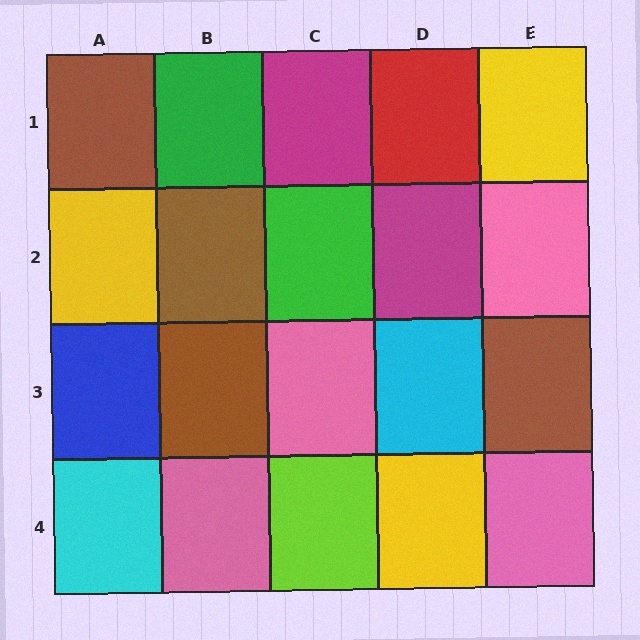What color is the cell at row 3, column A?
Blue.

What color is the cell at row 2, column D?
Magenta.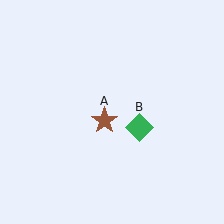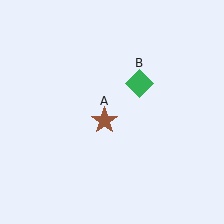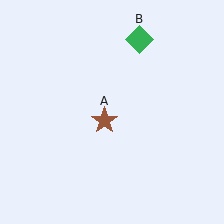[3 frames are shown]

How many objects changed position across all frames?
1 object changed position: green diamond (object B).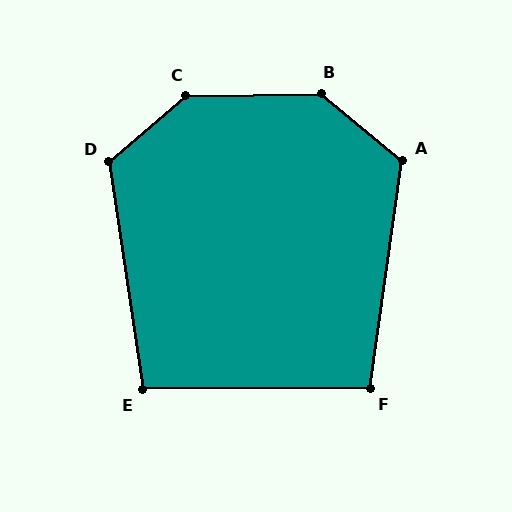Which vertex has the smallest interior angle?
F, at approximately 98 degrees.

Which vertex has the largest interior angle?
C, at approximately 140 degrees.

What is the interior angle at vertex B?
Approximately 140 degrees (obtuse).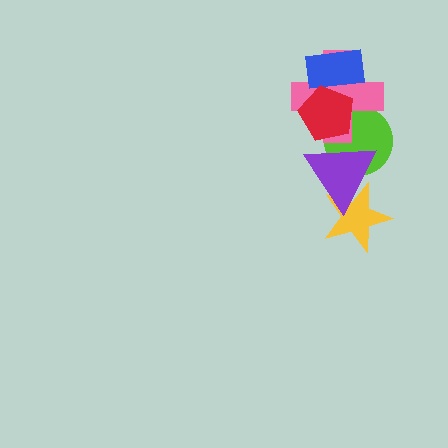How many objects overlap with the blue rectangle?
2 objects overlap with the blue rectangle.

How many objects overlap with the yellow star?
1 object overlaps with the yellow star.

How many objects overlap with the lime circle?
3 objects overlap with the lime circle.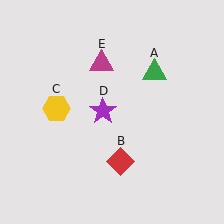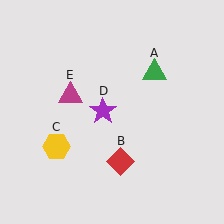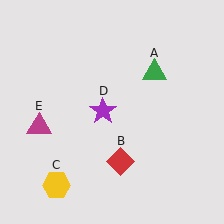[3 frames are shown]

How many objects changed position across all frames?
2 objects changed position: yellow hexagon (object C), magenta triangle (object E).